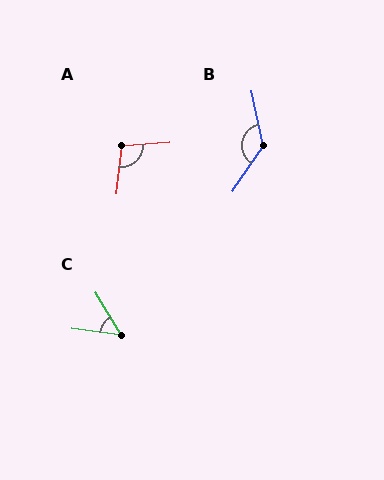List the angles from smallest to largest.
C (53°), A (100°), B (133°).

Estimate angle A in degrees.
Approximately 100 degrees.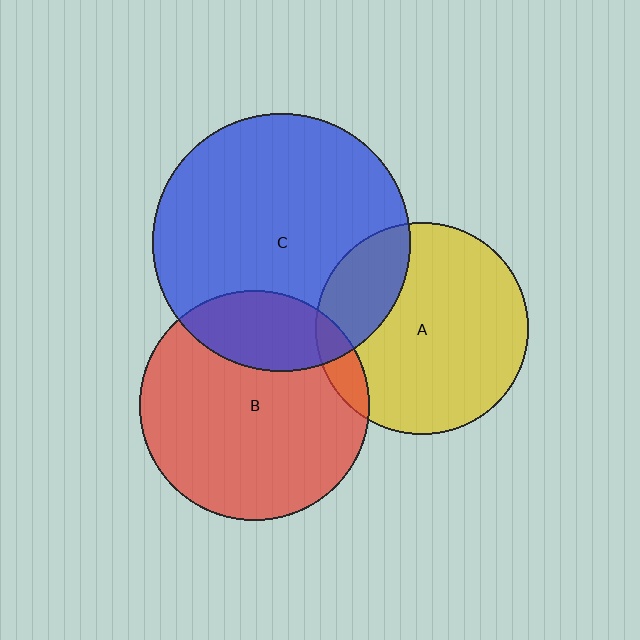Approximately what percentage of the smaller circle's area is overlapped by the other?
Approximately 25%.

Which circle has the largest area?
Circle C (blue).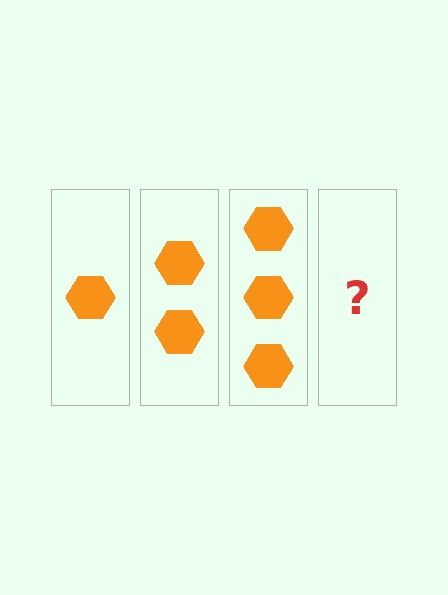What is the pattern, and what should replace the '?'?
The pattern is that each step adds one more hexagon. The '?' should be 4 hexagons.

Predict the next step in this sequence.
The next step is 4 hexagons.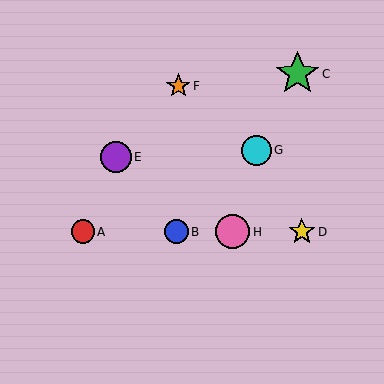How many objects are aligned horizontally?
4 objects (A, B, D, H) are aligned horizontally.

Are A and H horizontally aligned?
Yes, both are at y≈232.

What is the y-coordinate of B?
Object B is at y≈232.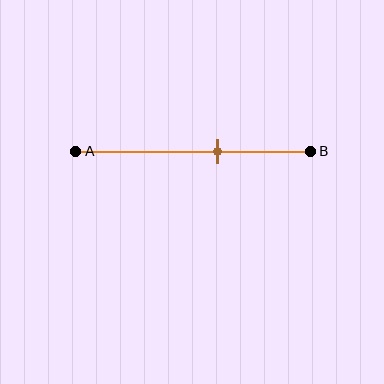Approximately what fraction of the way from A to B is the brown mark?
The brown mark is approximately 60% of the way from A to B.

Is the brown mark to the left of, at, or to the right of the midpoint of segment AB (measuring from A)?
The brown mark is to the right of the midpoint of segment AB.